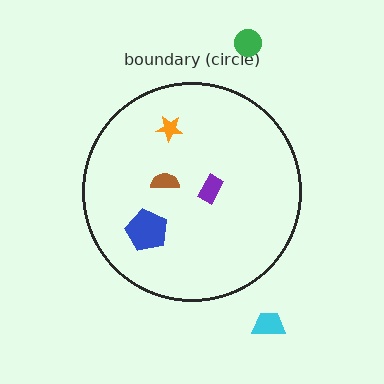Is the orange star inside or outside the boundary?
Inside.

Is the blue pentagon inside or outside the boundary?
Inside.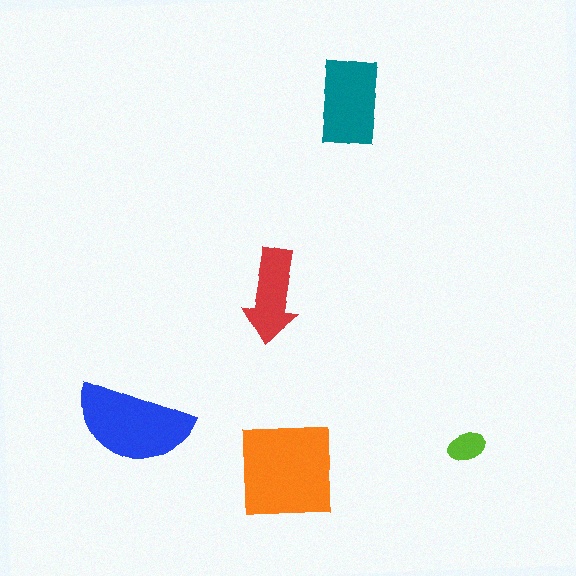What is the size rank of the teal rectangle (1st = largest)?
3rd.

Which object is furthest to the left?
The blue semicircle is leftmost.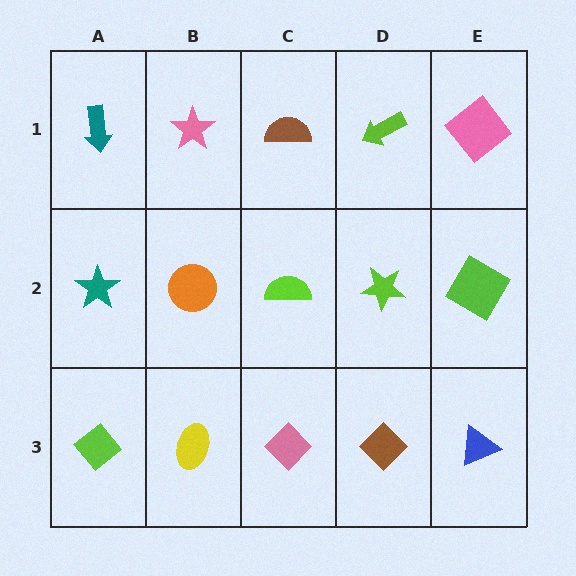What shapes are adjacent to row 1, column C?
A lime semicircle (row 2, column C), a pink star (row 1, column B), a lime arrow (row 1, column D).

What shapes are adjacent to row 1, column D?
A lime star (row 2, column D), a brown semicircle (row 1, column C), a pink diamond (row 1, column E).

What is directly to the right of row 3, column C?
A brown diamond.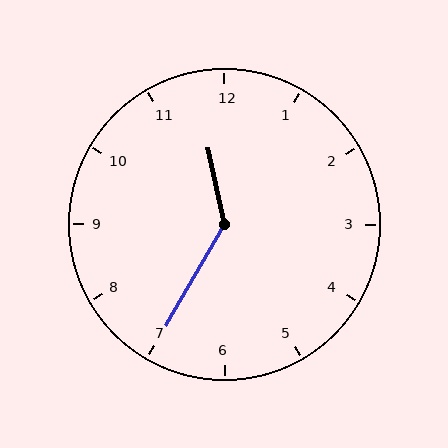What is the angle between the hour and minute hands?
Approximately 138 degrees.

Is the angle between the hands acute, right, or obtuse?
It is obtuse.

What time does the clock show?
11:35.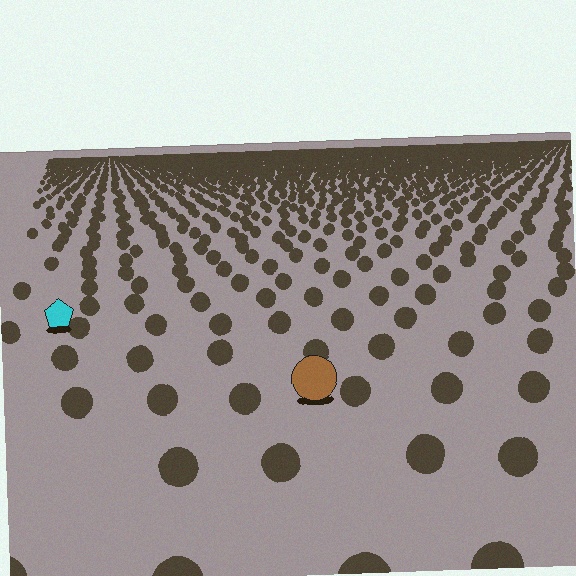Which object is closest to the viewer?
The brown circle is closest. The texture marks near it are larger and more spread out.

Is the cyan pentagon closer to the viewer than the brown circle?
No. The brown circle is closer — you can tell from the texture gradient: the ground texture is coarser near it.